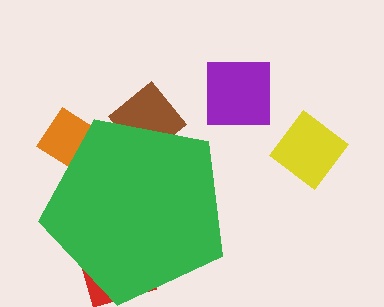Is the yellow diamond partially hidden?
No, the yellow diamond is fully visible.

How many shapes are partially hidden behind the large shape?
4 shapes are partially hidden.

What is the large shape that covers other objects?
A green pentagon.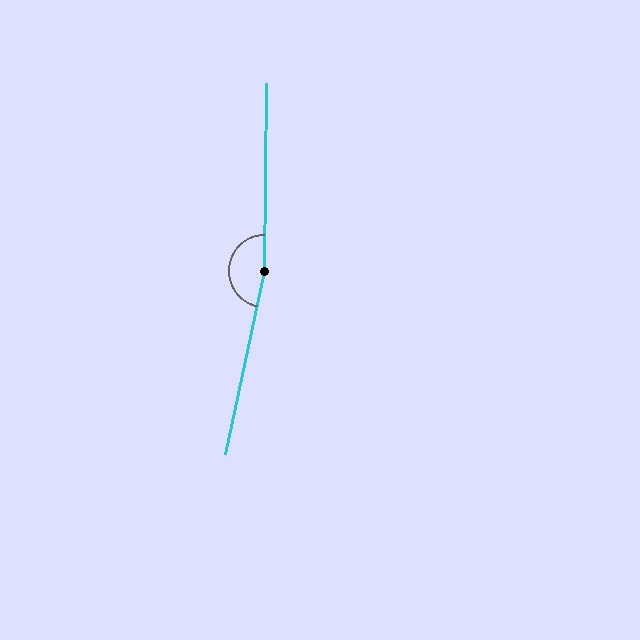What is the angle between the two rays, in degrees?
Approximately 169 degrees.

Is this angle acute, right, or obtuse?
It is obtuse.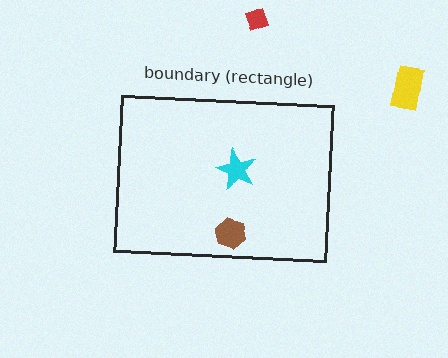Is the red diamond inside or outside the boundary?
Outside.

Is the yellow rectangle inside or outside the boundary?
Outside.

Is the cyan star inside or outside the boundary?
Inside.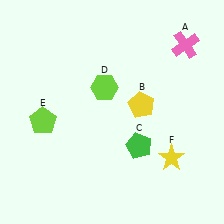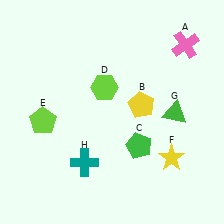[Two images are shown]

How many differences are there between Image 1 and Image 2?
There are 2 differences between the two images.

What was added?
A green triangle (G), a teal cross (H) were added in Image 2.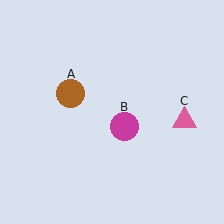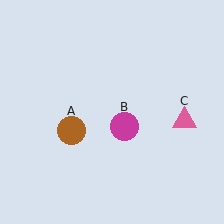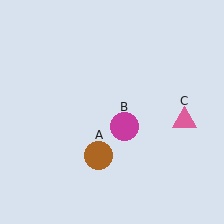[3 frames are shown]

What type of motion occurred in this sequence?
The brown circle (object A) rotated counterclockwise around the center of the scene.